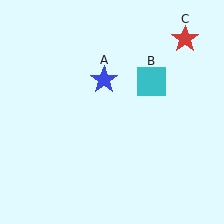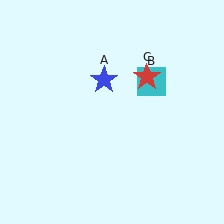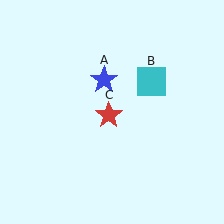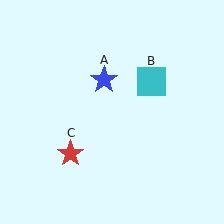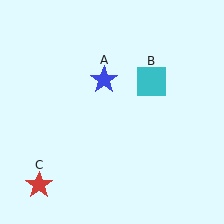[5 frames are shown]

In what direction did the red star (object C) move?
The red star (object C) moved down and to the left.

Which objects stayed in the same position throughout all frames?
Blue star (object A) and cyan square (object B) remained stationary.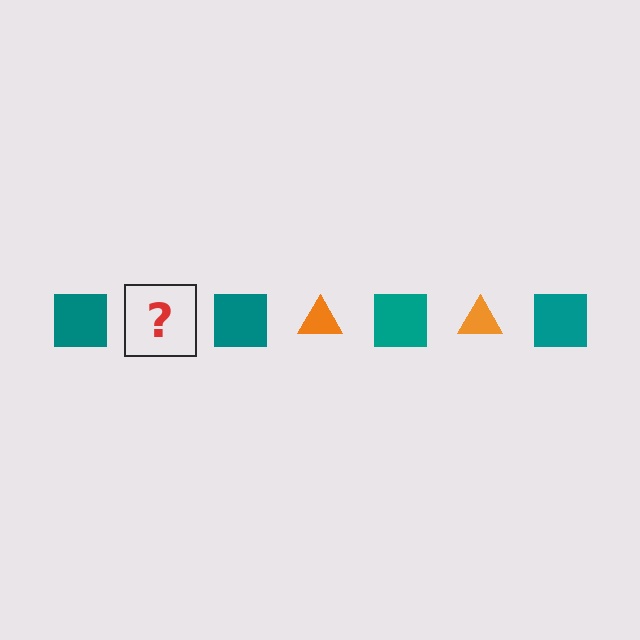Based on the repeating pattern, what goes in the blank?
The blank should be an orange triangle.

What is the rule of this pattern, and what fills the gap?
The rule is that the pattern alternates between teal square and orange triangle. The gap should be filled with an orange triangle.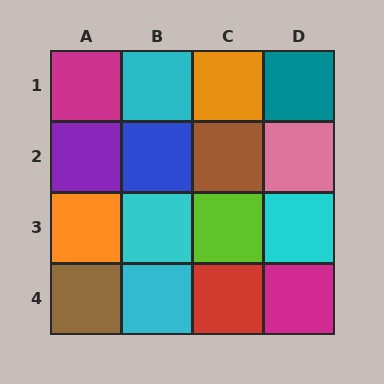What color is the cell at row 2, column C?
Brown.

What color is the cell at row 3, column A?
Orange.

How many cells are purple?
1 cell is purple.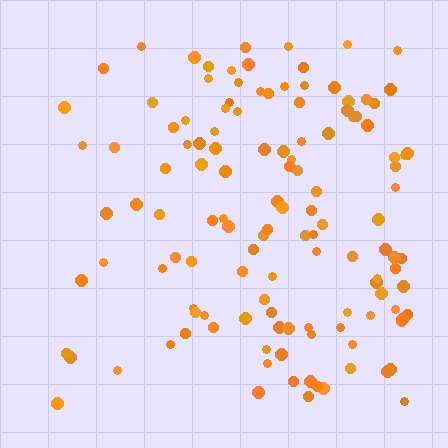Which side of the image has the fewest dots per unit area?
The left.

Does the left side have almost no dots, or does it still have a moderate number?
Still a moderate number, just noticeably fewer than the right.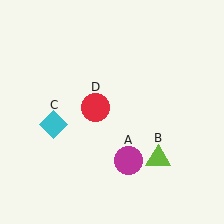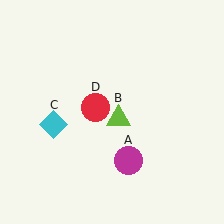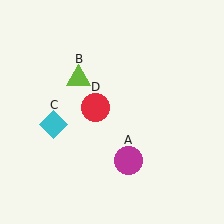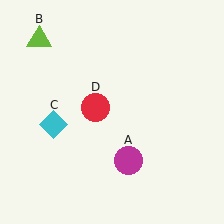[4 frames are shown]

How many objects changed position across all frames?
1 object changed position: lime triangle (object B).